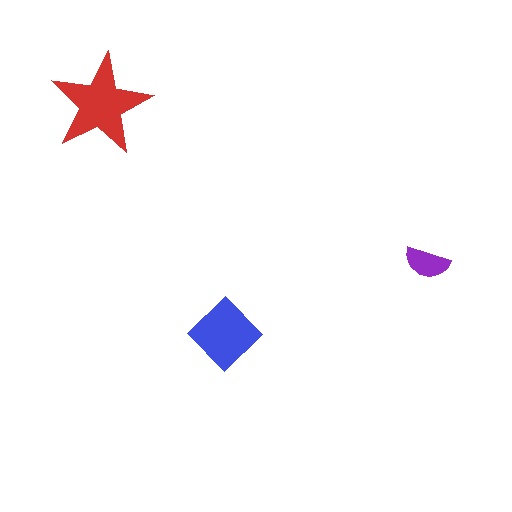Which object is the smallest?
The purple semicircle.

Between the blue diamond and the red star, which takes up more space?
The red star.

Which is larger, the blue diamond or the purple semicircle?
The blue diamond.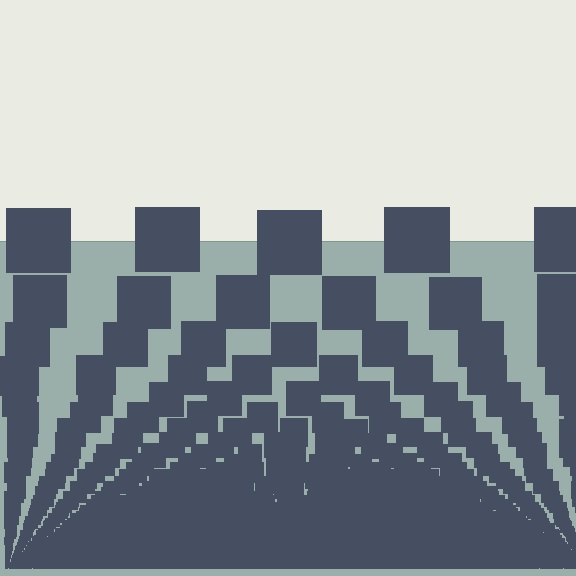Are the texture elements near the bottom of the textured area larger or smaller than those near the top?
Smaller. The gradient is inverted — elements near the bottom are smaller and denser.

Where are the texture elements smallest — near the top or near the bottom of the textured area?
Near the bottom.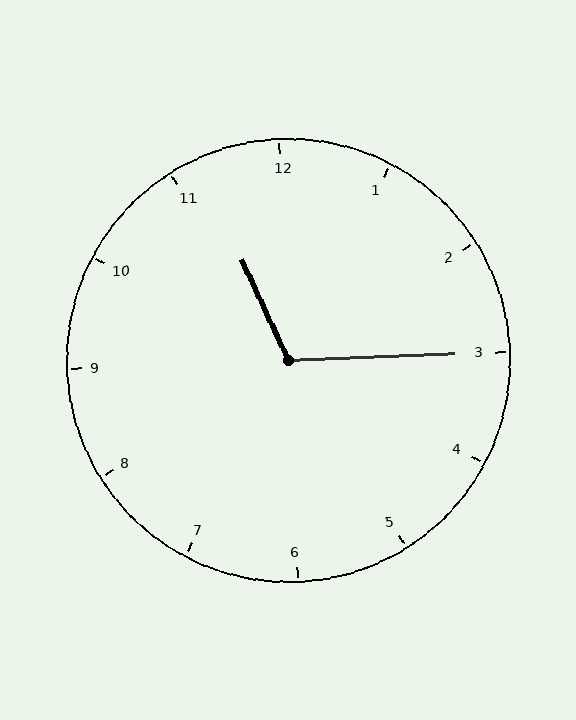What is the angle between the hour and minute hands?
Approximately 112 degrees.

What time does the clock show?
11:15.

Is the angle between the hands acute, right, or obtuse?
It is obtuse.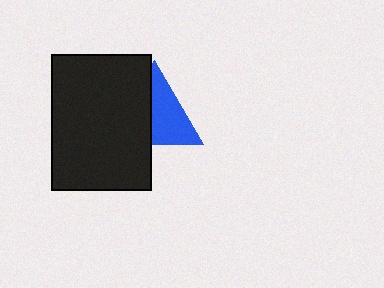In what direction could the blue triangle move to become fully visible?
The blue triangle could move right. That would shift it out from behind the black rectangle entirely.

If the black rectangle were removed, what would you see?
You would see the complete blue triangle.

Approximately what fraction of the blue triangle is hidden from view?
Roughly 44% of the blue triangle is hidden behind the black rectangle.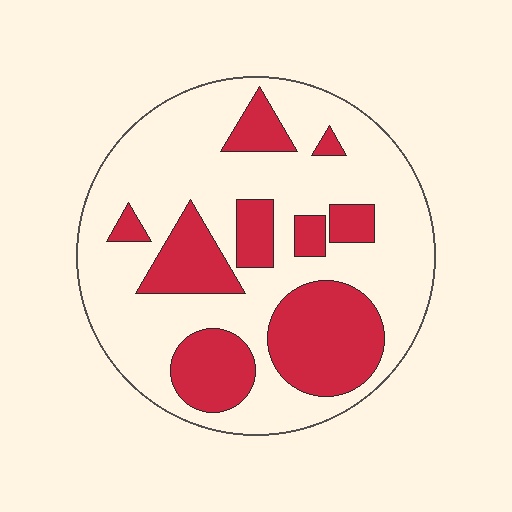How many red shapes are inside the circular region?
9.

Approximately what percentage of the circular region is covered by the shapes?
Approximately 30%.